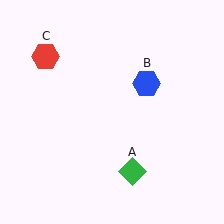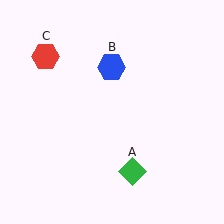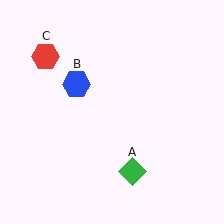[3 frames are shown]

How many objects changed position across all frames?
1 object changed position: blue hexagon (object B).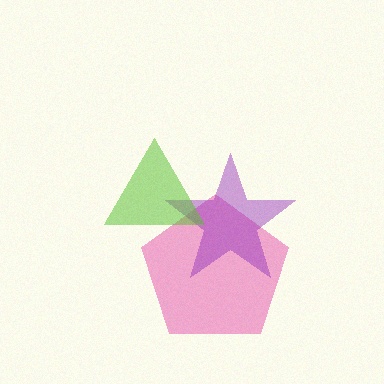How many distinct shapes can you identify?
There are 3 distinct shapes: a pink pentagon, a purple star, a lime triangle.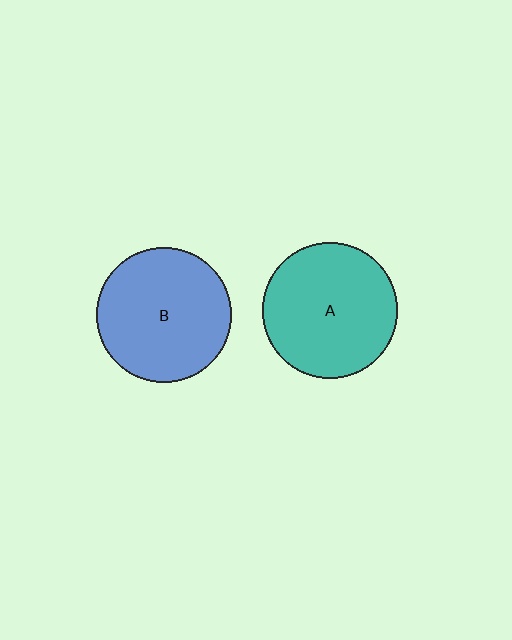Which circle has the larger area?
Circle A (teal).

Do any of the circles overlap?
No, none of the circles overlap.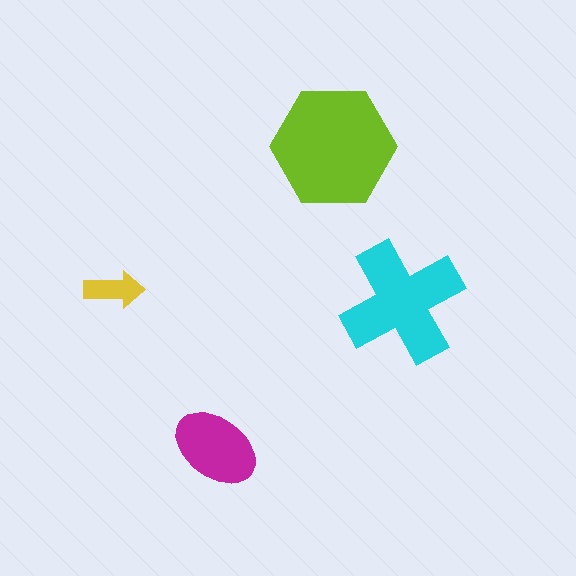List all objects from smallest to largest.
The yellow arrow, the magenta ellipse, the cyan cross, the lime hexagon.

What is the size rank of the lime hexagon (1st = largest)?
1st.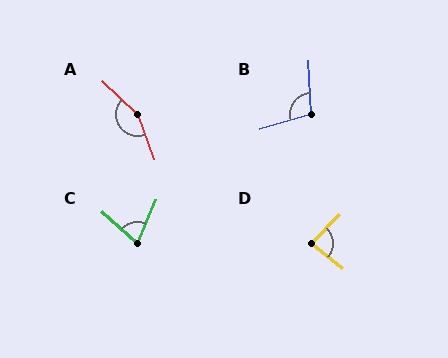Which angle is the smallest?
C, at approximately 71 degrees.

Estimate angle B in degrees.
Approximately 104 degrees.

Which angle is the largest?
A, at approximately 154 degrees.